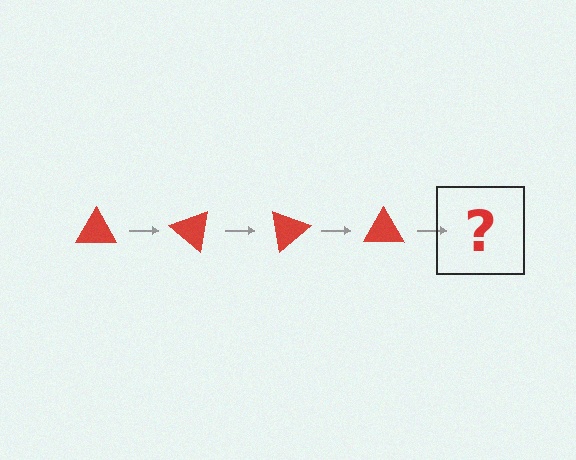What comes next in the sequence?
The next element should be a red triangle rotated 160 degrees.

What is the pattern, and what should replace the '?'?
The pattern is that the triangle rotates 40 degrees each step. The '?' should be a red triangle rotated 160 degrees.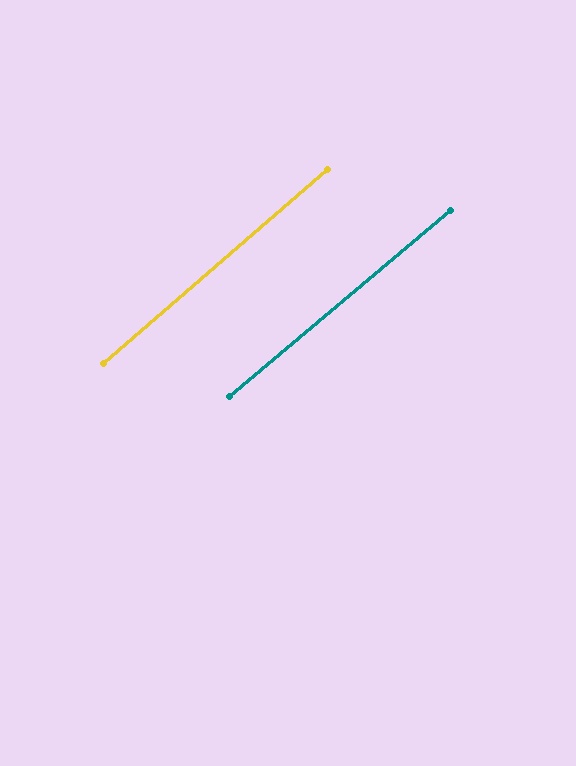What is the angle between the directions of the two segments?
Approximately 1 degree.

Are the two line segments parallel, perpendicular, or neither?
Parallel — their directions differ by only 0.9°.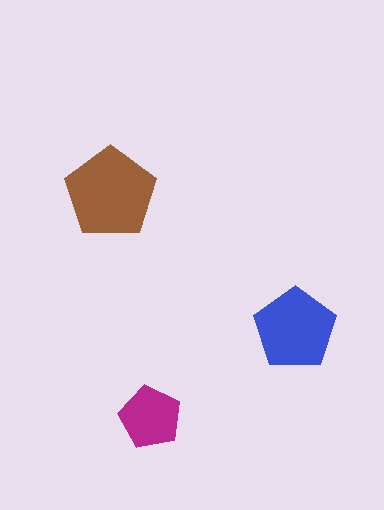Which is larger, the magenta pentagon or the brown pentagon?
The brown one.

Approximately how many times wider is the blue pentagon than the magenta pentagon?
About 1.5 times wider.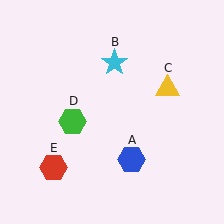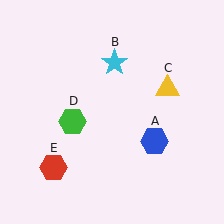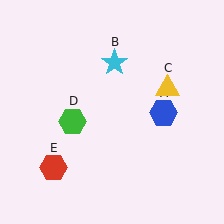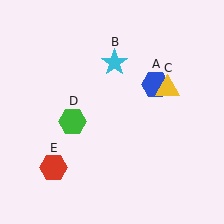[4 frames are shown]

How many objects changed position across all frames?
1 object changed position: blue hexagon (object A).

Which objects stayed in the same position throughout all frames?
Cyan star (object B) and yellow triangle (object C) and green hexagon (object D) and red hexagon (object E) remained stationary.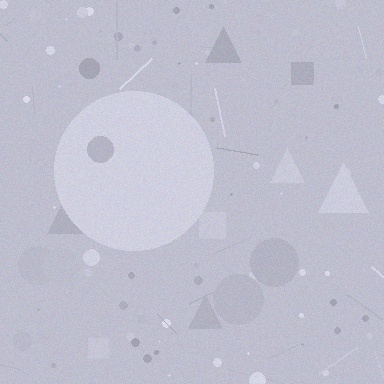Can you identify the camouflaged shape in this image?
The camouflaged shape is a circle.